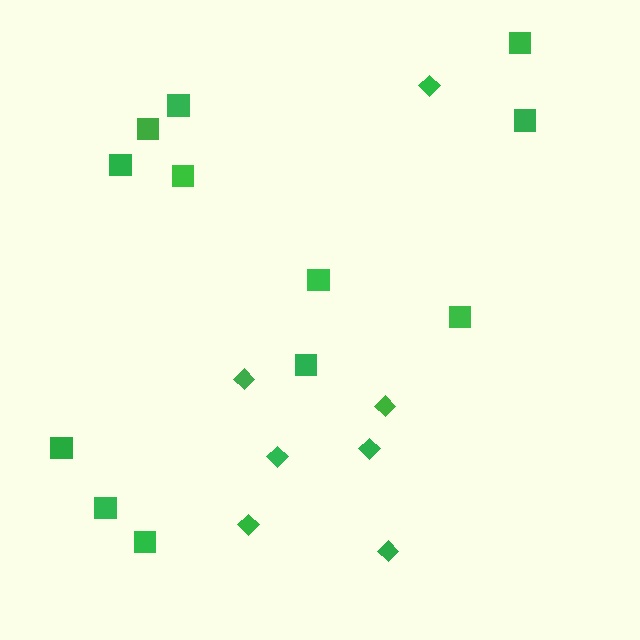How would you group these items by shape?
There are 2 groups: one group of diamonds (7) and one group of squares (12).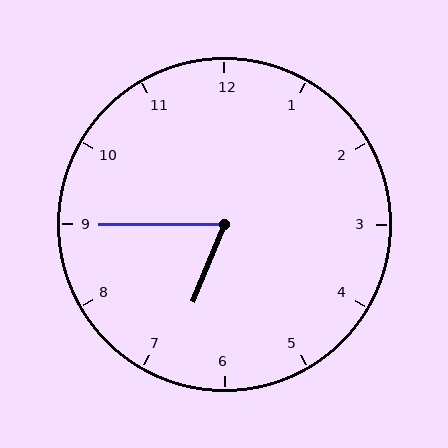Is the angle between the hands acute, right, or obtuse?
It is acute.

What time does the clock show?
6:45.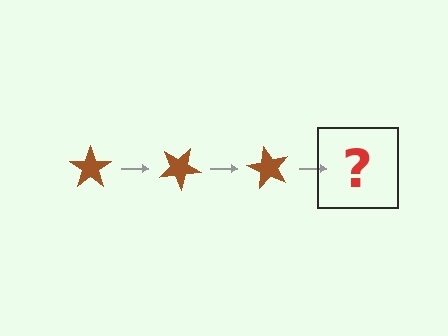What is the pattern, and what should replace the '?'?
The pattern is that the star rotates 30 degrees each step. The '?' should be a brown star rotated 90 degrees.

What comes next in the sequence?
The next element should be a brown star rotated 90 degrees.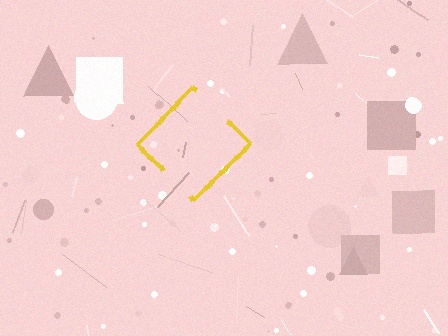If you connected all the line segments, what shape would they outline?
They would outline a diamond.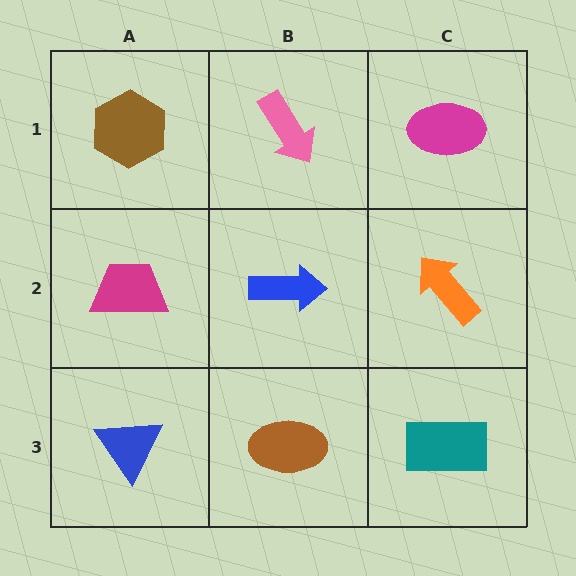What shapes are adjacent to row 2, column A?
A brown hexagon (row 1, column A), a blue triangle (row 3, column A), a blue arrow (row 2, column B).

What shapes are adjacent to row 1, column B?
A blue arrow (row 2, column B), a brown hexagon (row 1, column A), a magenta ellipse (row 1, column C).